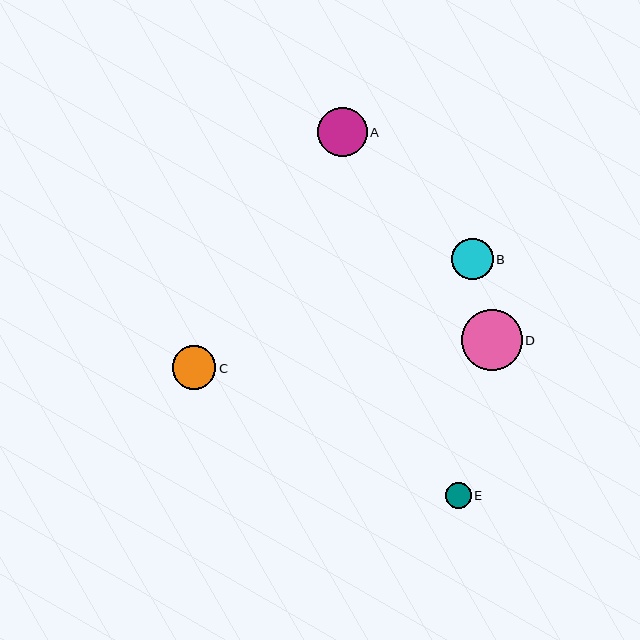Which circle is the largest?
Circle D is the largest with a size of approximately 61 pixels.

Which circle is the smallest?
Circle E is the smallest with a size of approximately 26 pixels.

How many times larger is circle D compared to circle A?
Circle D is approximately 1.2 times the size of circle A.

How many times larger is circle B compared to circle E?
Circle B is approximately 1.6 times the size of circle E.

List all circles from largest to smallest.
From largest to smallest: D, A, C, B, E.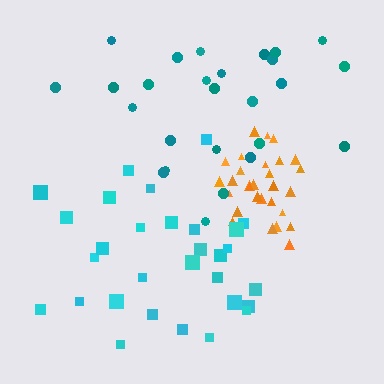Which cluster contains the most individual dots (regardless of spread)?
Orange (30).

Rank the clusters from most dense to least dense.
orange, cyan, teal.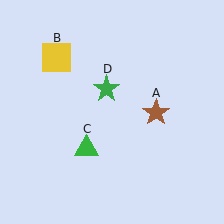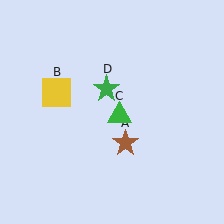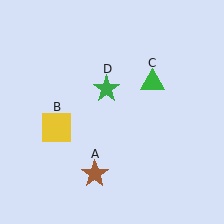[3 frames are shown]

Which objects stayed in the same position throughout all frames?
Green star (object D) remained stationary.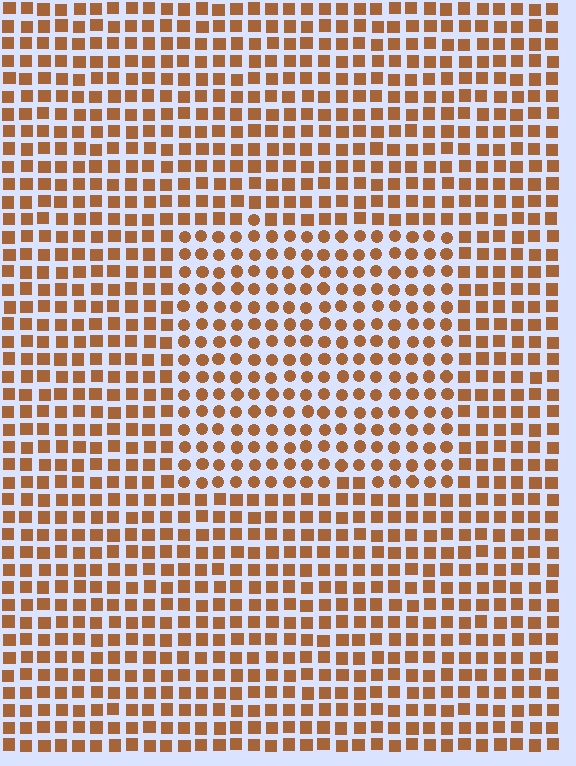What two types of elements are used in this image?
The image uses circles inside the rectangle region and squares outside it.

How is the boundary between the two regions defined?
The boundary is defined by a change in element shape: circles inside vs. squares outside. All elements share the same color and spacing.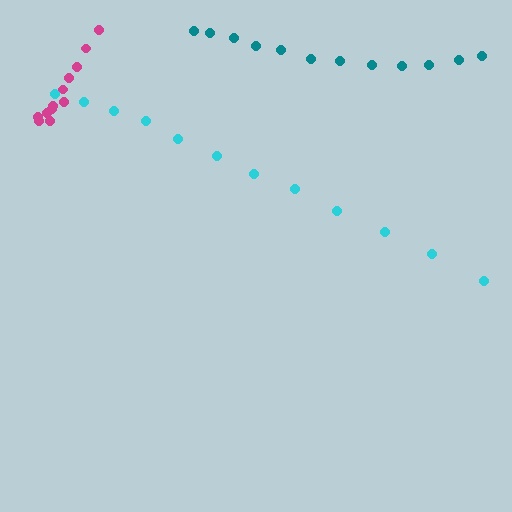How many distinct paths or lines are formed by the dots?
There are 3 distinct paths.